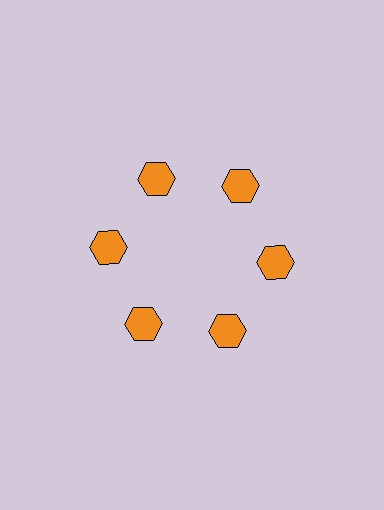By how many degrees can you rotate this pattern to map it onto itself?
The pattern maps onto itself every 60 degrees of rotation.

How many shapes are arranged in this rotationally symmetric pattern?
There are 6 shapes, arranged in 6 groups of 1.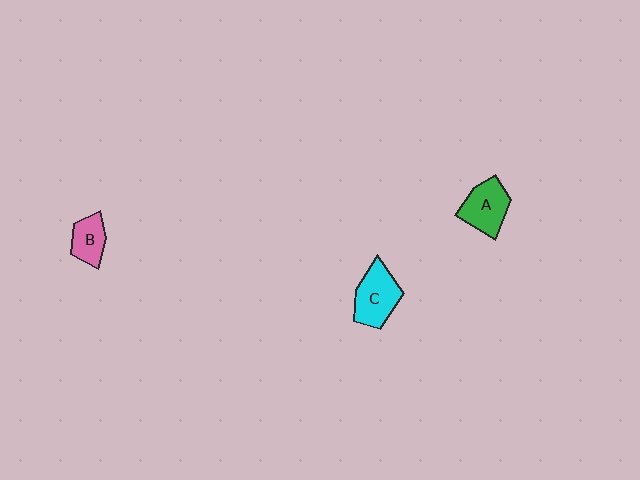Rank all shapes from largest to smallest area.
From largest to smallest: C (cyan), A (green), B (pink).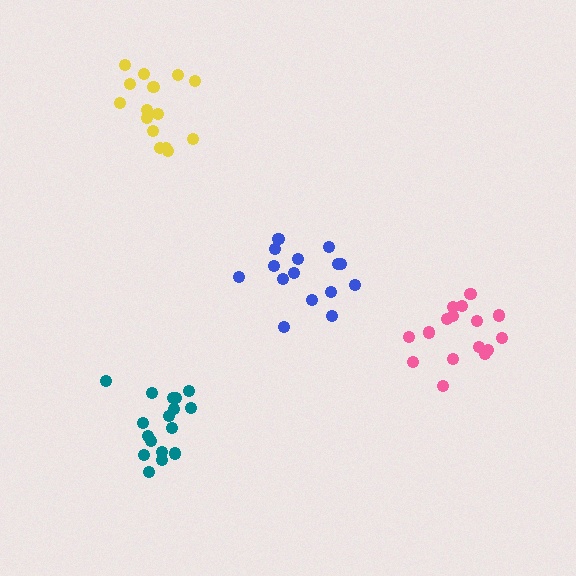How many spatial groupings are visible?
There are 4 spatial groupings.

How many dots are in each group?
Group 1: 16 dots, Group 2: 15 dots, Group 3: 15 dots, Group 4: 17 dots (63 total).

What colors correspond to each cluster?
The clusters are colored: pink, yellow, blue, teal.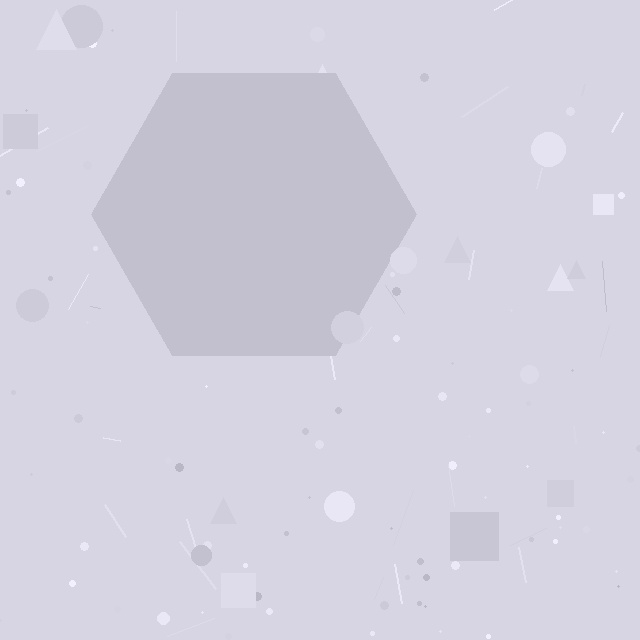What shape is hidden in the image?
A hexagon is hidden in the image.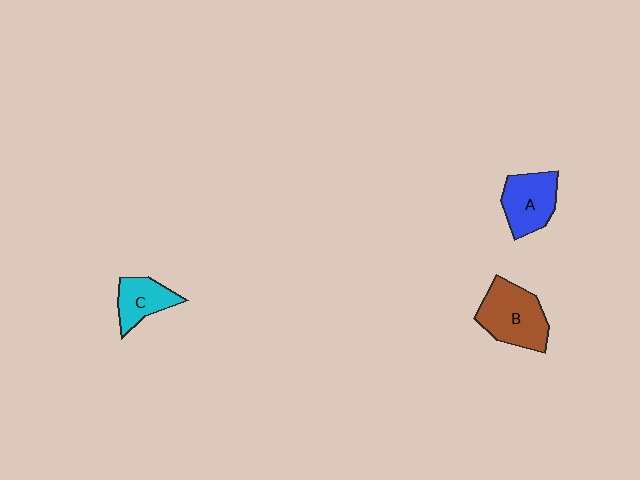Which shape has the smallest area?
Shape C (cyan).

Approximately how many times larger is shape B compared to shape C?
Approximately 1.6 times.